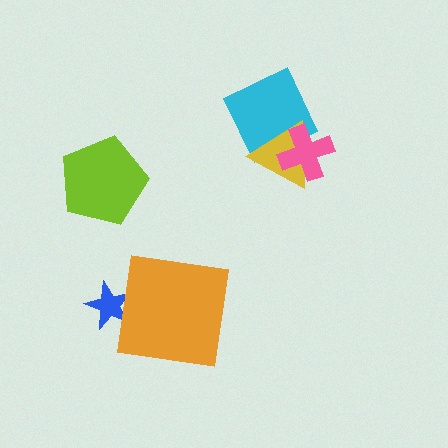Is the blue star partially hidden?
Yes, it is partially covered by another shape.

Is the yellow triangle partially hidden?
Yes, it is partially covered by another shape.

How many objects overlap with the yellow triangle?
2 objects overlap with the yellow triangle.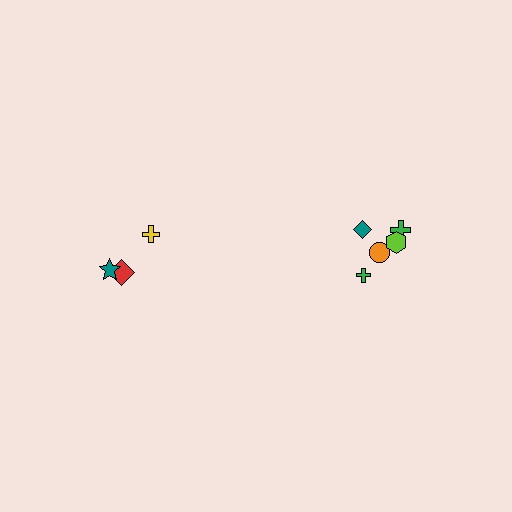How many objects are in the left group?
There are 3 objects.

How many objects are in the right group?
There are 5 objects.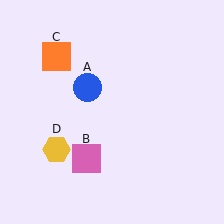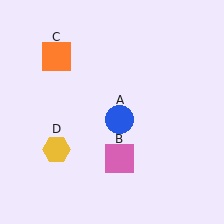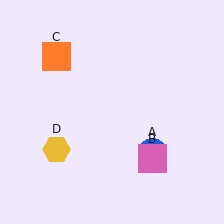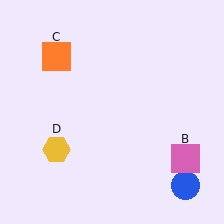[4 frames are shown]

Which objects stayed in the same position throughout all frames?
Orange square (object C) and yellow hexagon (object D) remained stationary.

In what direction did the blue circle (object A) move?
The blue circle (object A) moved down and to the right.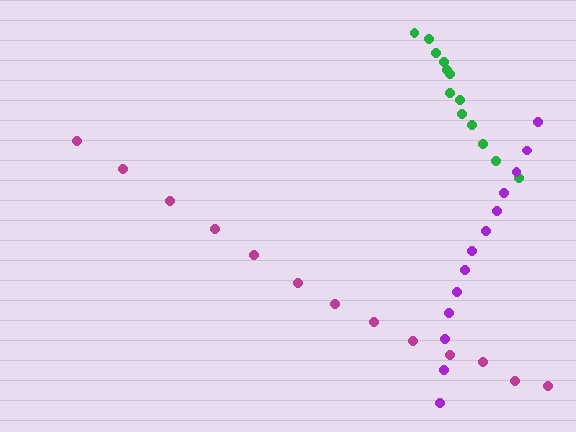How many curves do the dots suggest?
There are 3 distinct paths.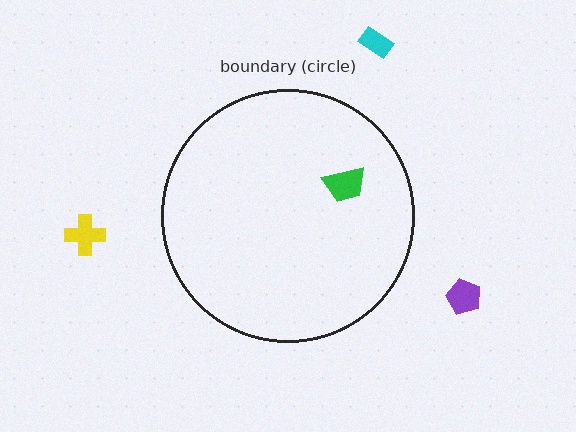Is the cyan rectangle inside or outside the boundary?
Outside.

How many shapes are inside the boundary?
1 inside, 3 outside.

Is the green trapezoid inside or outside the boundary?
Inside.